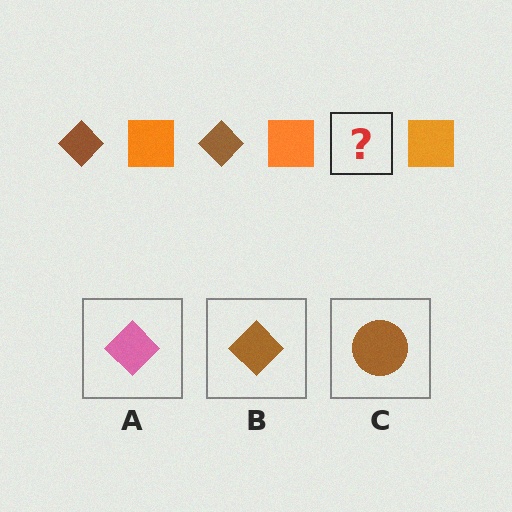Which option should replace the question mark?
Option B.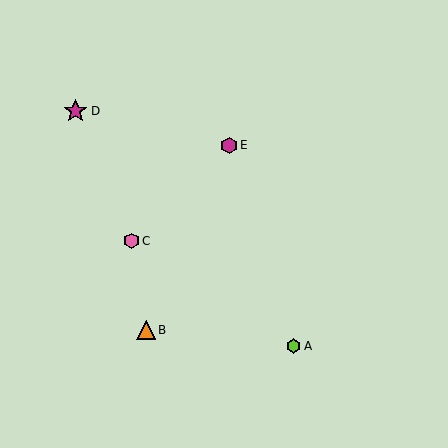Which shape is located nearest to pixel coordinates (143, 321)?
The orange triangle (labeled B) at (146, 330) is nearest to that location.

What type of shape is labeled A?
Shape A is a lime hexagon.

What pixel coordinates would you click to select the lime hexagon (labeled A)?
Click at (294, 346) to select the lime hexagon A.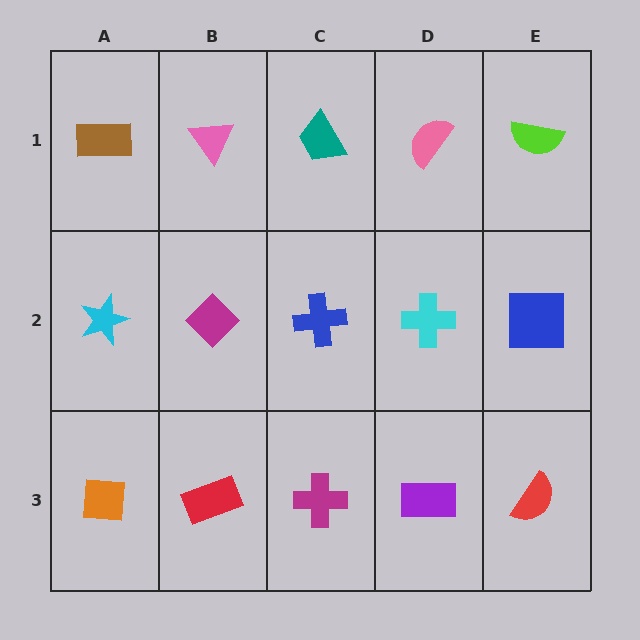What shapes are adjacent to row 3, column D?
A cyan cross (row 2, column D), a magenta cross (row 3, column C), a red semicircle (row 3, column E).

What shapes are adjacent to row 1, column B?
A magenta diamond (row 2, column B), a brown rectangle (row 1, column A), a teal trapezoid (row 1, column C).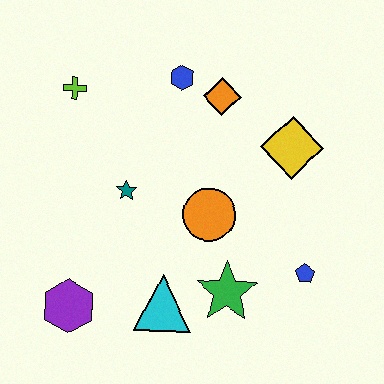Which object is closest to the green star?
The cyan triangle is closest to the green star.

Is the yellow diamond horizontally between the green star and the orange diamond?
No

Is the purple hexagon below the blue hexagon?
Yes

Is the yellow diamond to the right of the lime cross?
Yes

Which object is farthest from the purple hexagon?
The yellow diamond is farthest from the purple hexagon.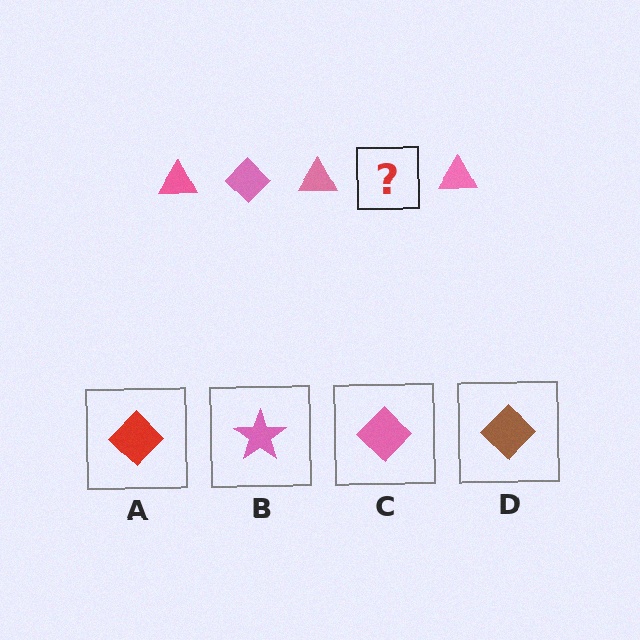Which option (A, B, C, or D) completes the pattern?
C.